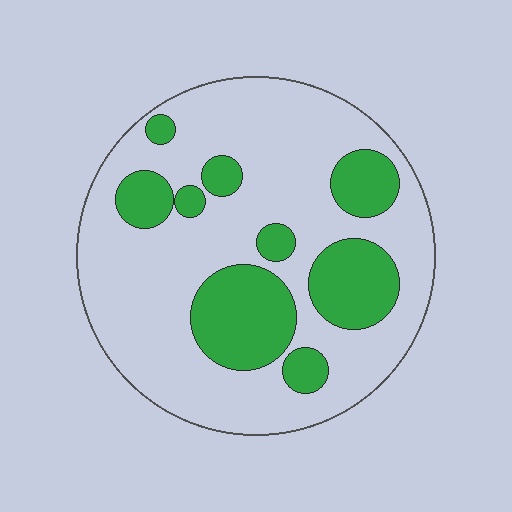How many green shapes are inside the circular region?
9.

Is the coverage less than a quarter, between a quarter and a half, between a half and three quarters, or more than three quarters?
Between a quarter and a half.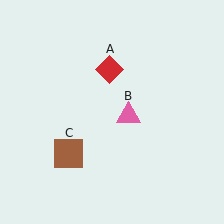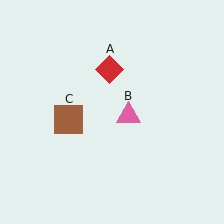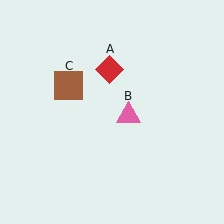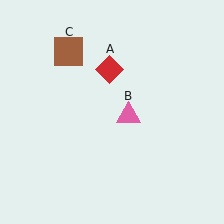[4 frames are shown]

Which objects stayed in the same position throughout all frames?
Red diamond (object A) and pink triangle (object B) remained stationary.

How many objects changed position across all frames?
1 object changed position: brown square (object C).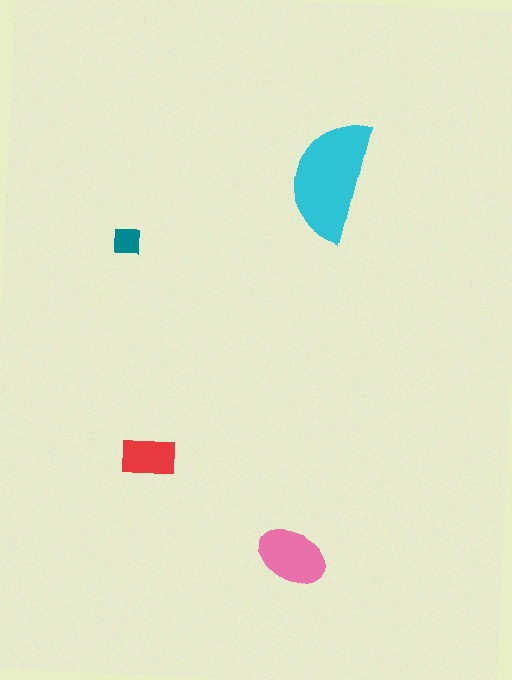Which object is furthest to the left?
The teal square is leftmost.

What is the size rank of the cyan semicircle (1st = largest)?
1st.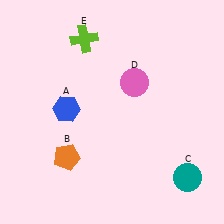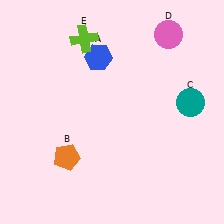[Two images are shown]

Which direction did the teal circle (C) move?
The teal circle (C) moved up.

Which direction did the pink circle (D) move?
The pink circle (D) moved up.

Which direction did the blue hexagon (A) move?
The blue hexagon (A) moved up.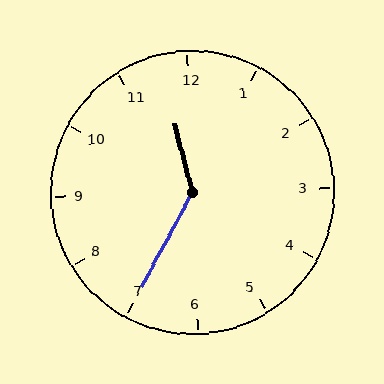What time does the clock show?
11:35.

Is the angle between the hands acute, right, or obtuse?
It is obtuse.